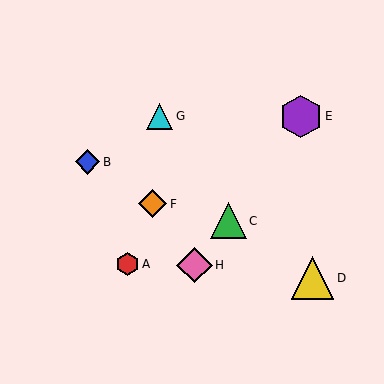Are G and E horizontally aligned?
Yes, both are at y≈116.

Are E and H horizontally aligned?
No, E is at y≈116 and H is at y≈265.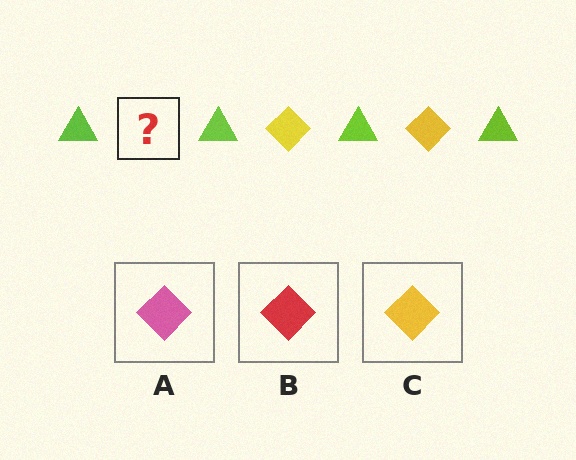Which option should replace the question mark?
Option C.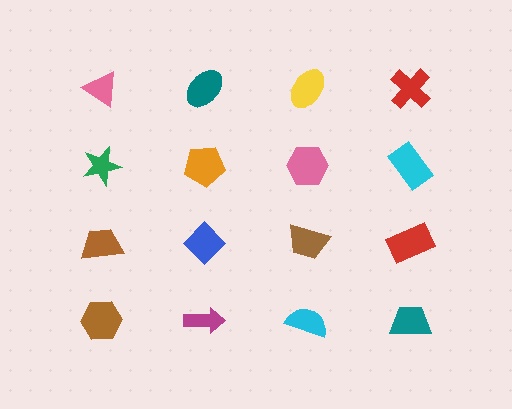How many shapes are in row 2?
4 shapes.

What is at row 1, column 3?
A yellow ellipse.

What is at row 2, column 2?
An orange pentagon.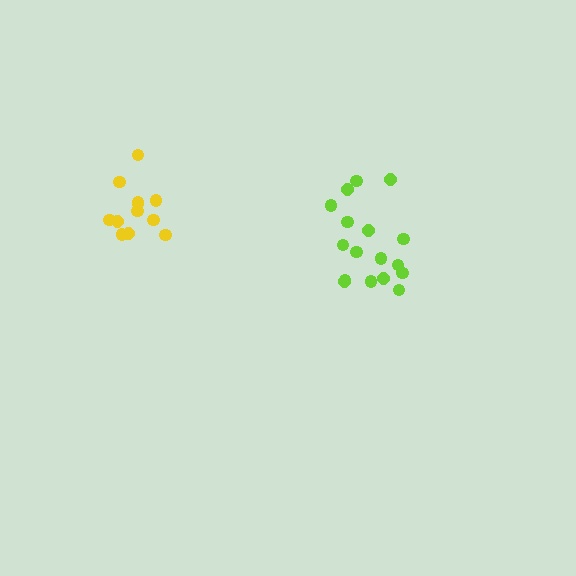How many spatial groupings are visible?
There are 2 spatial groupings.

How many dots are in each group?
Group 1: 17 dots, Group 2: 12 dots (29 total).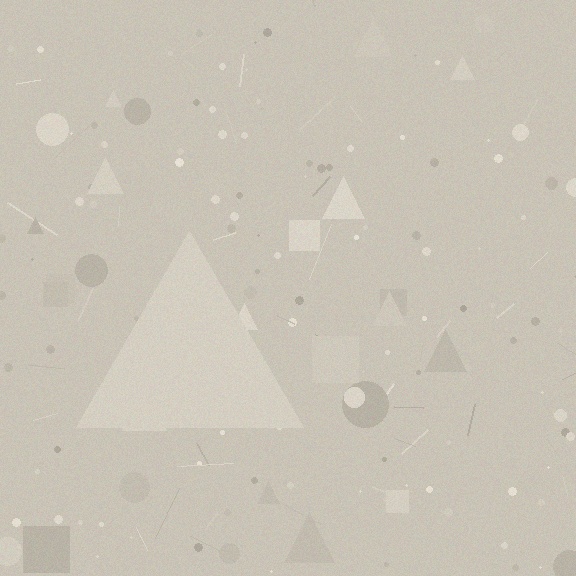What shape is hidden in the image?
A triangle is hidden in the image.